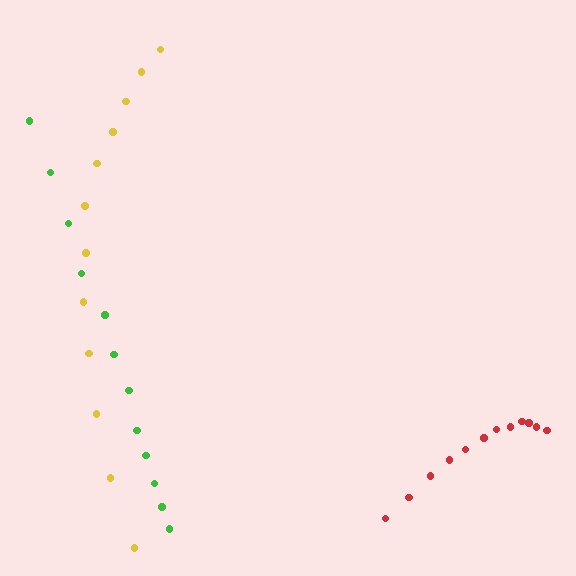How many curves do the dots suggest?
There are 3 distinct paths.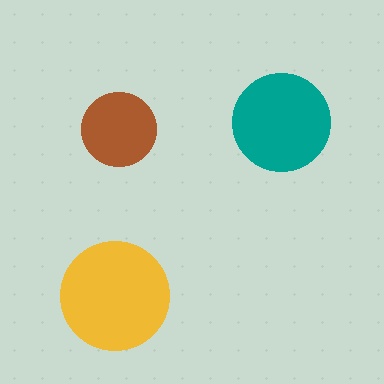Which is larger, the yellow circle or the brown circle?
The yellow one.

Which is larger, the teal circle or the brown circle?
The teal one.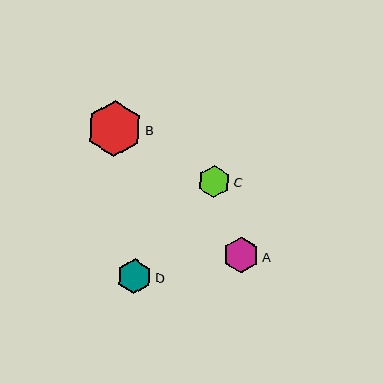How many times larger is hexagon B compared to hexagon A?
Hexagon B is approximately 1.5 times the size of hexagon A.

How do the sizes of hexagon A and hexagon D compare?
Hexagon A and hexagon D are approximately the same size.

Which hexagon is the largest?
Hexagon B is the largest with a size of approximately 55 pixels.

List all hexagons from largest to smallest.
From largest to smallest: B, A, D, C.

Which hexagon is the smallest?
Hexagon C is the smallest with a size of approximately 32 pixels.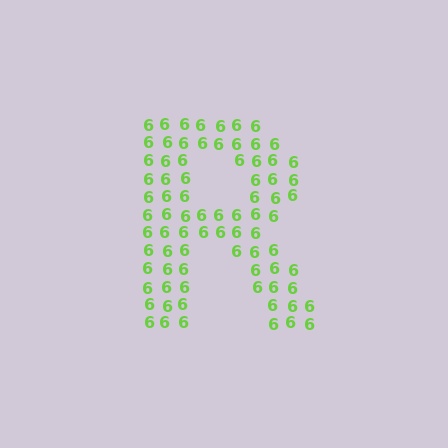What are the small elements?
The small elements are digit 6's.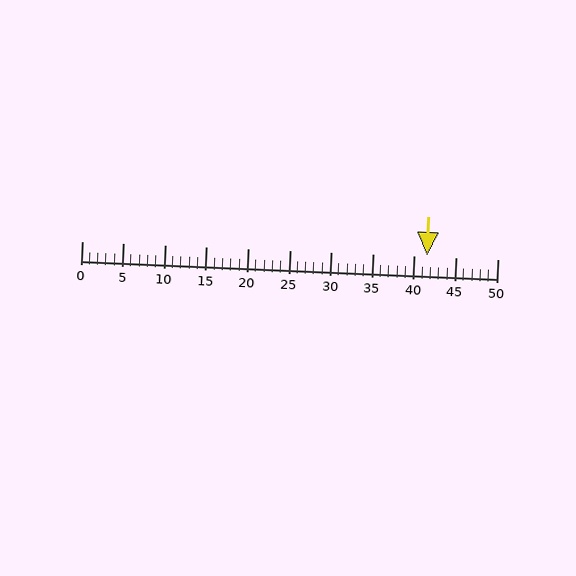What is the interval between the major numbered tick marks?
The major tick marks are spaced 5 units apart.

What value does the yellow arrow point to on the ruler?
The yellow arrow points to approximately 42.